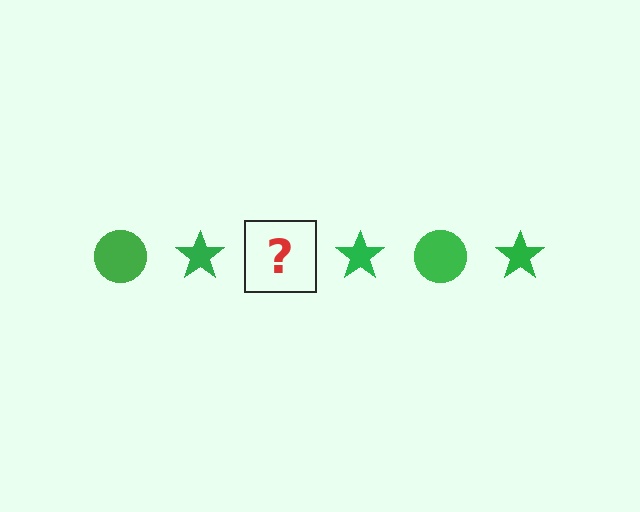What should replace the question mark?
The question mark should be replaced with a green circle.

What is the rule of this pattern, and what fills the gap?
The rule is that the pattern cycles through circle, star shapes in green. The gap should be filled with a green circle.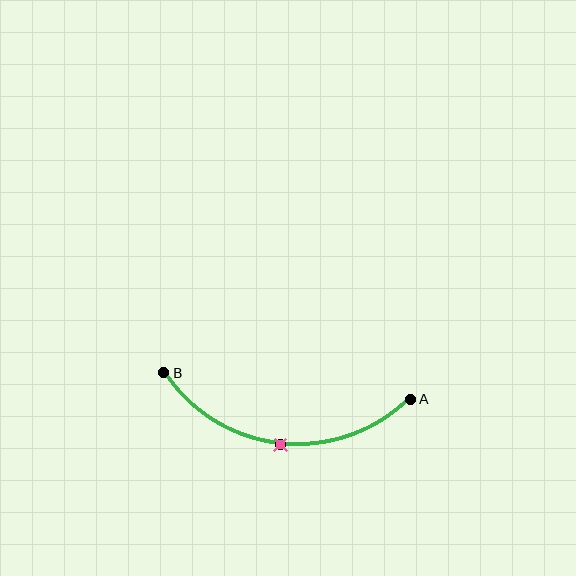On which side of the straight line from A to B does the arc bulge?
The arc bulges below the straight line connecting A and B.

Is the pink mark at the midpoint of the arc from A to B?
Yes. The pink mark lies on the arc at equal arc-length from both A and B — it is the arc midpoint.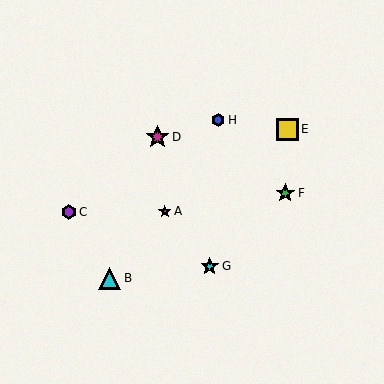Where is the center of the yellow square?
The center of the yellow square is at (287, 129).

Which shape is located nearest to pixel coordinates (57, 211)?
The purple hexagon (labeled C) at (69, 212) is nearest to that location.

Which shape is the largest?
The magenta star (labeled D) is the largest.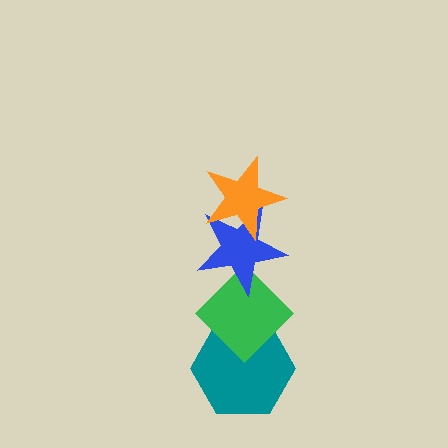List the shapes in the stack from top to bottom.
From top to bottom: the orange star, the blue star, the green diamond, the teal hexagon.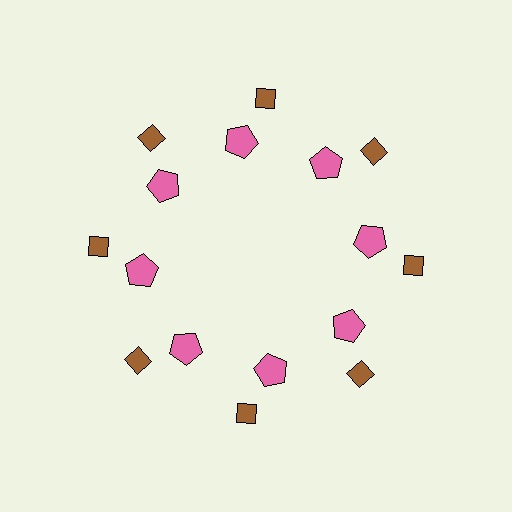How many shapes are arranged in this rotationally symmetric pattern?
There are 16 shapes, arranged in 8 groups of 2.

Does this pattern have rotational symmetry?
Yes, this pattern has 8-fold rotational symmetry. It looks the same after rotating 45 degrees around the center.